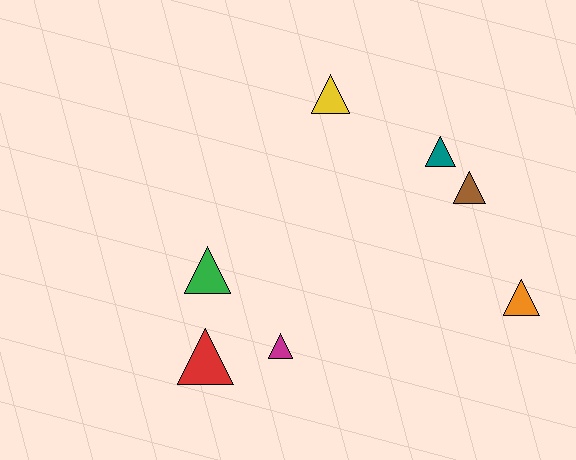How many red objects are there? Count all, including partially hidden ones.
There is 1 red object.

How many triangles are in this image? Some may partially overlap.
There are 7 triangles.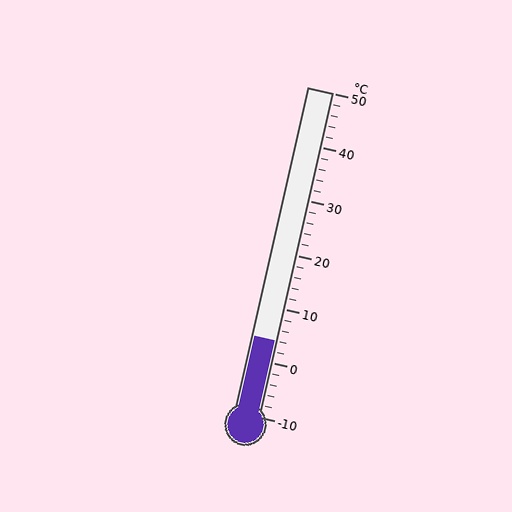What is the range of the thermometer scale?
The thermometer scale ranges from -10°C to 50°C.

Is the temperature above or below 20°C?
The temperature is below 20°C.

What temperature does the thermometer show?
The thermometer shows approximately 4°C.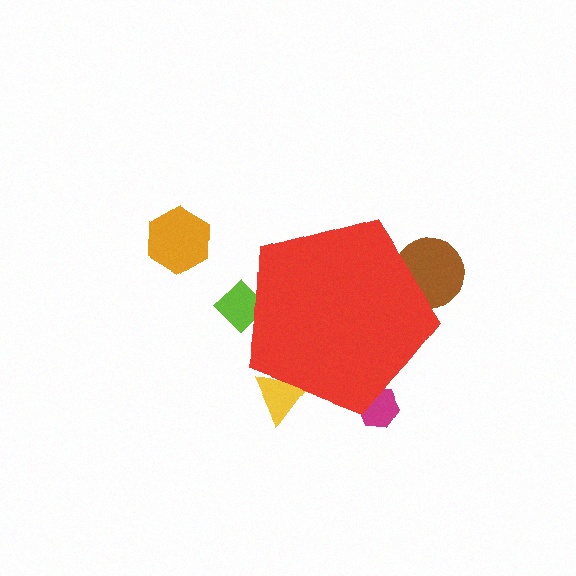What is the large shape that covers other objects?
A red pentagon.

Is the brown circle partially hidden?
Yes, the brown circle is partially hidden behind the red pentagon.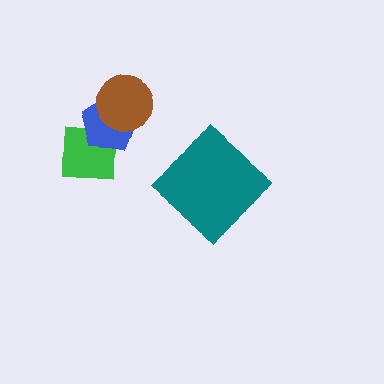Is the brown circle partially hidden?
No, no other shape covers it.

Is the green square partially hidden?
Yes, it is partially covered by another shape.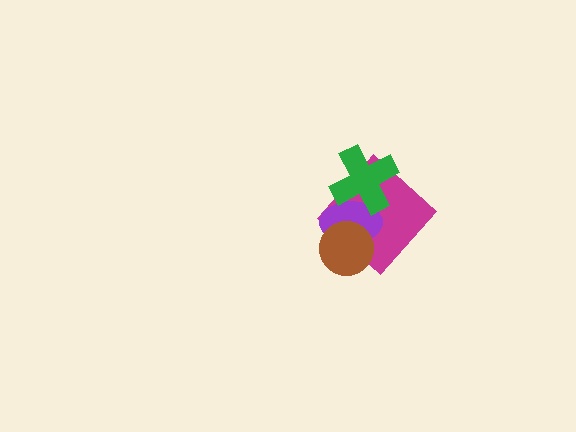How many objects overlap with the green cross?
2 objects overlap with the green cross.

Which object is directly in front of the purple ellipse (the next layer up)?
The green cross is directly in front of the purple ellipse.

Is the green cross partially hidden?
No, no other shape covers it.